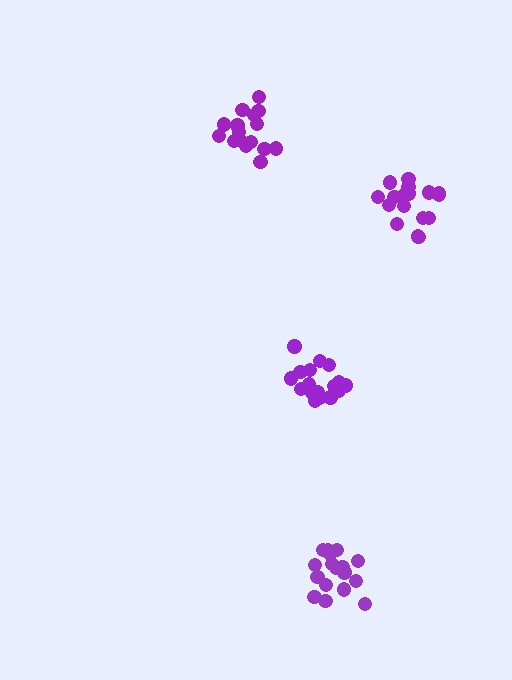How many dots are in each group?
Group 1: 17 dots, Group 2: 17 dots, Group 3: 18 dots, Group 4: 17 dots (69 total).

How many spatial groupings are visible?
There are 4 spatial groupings.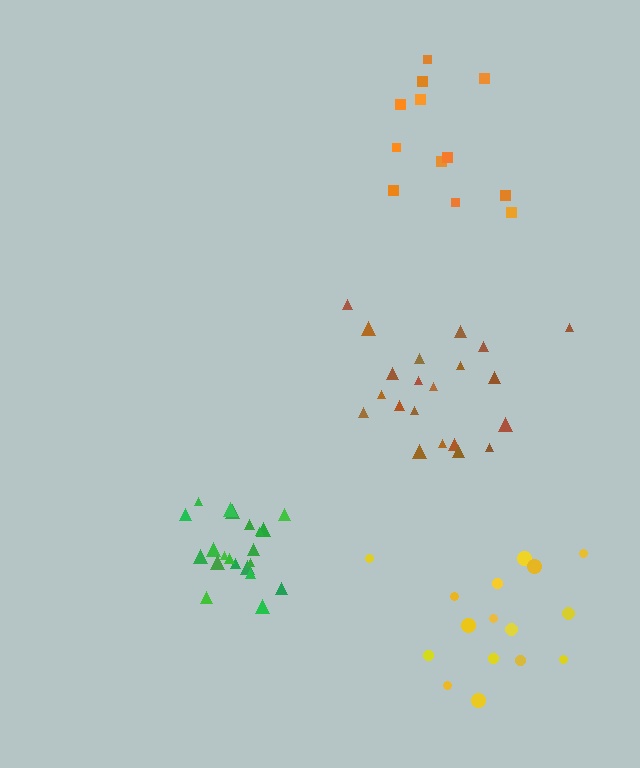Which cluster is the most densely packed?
Green.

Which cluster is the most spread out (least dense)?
Orange.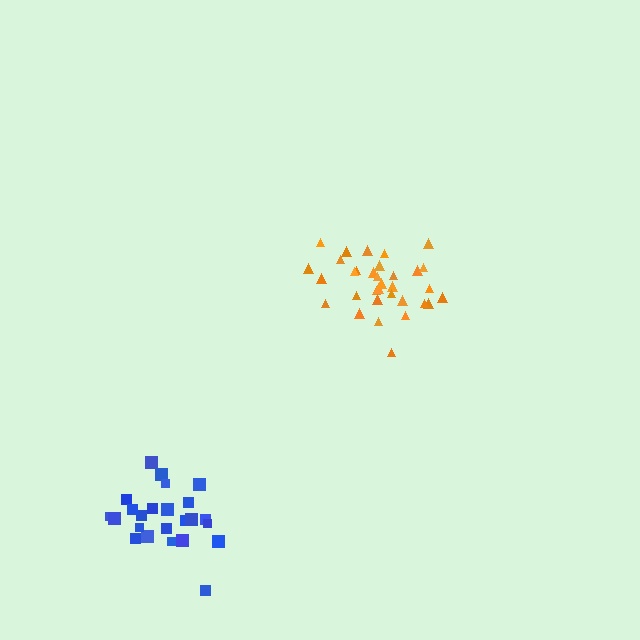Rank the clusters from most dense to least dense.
orange, blue.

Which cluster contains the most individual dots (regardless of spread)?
Orange (33).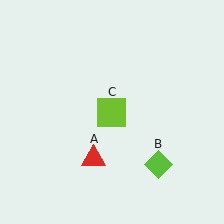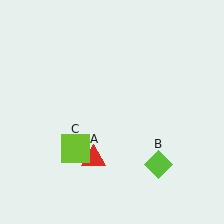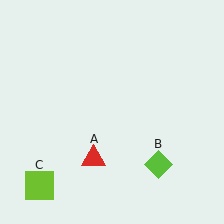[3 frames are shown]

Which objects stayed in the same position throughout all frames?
Red triangle (object A) and lime diamond (object B) remained stationary.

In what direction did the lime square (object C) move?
The lime square (object C) moved down and to the left.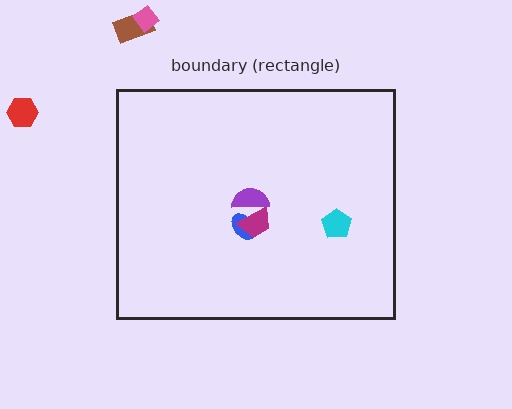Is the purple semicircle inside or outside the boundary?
Inside.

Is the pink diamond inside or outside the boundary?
Outside.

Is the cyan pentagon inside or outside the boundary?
Inside.